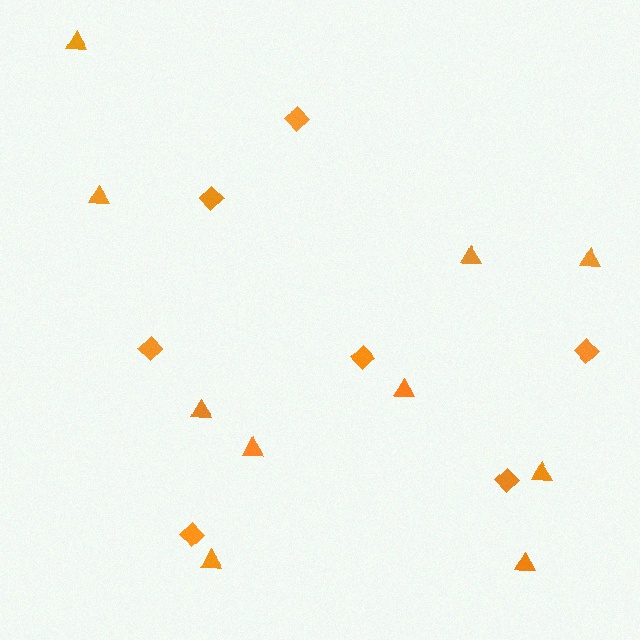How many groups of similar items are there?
There are 2 groups: one group of triangles (10) and one group of diamonds (7).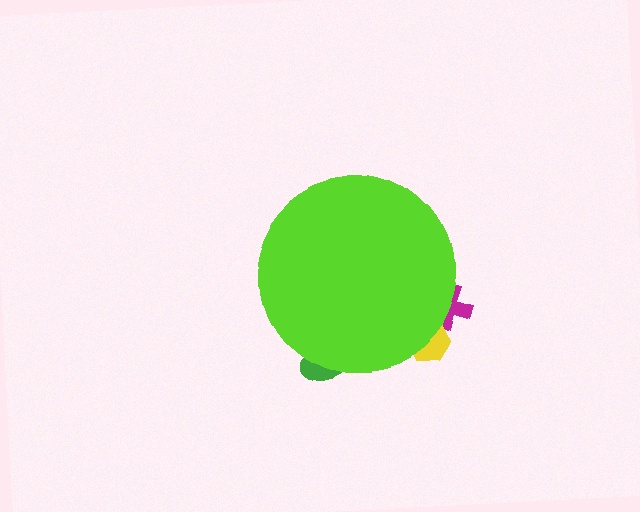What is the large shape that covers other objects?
A lime circle.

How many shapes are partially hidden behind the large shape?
3 shapes are partially hidden.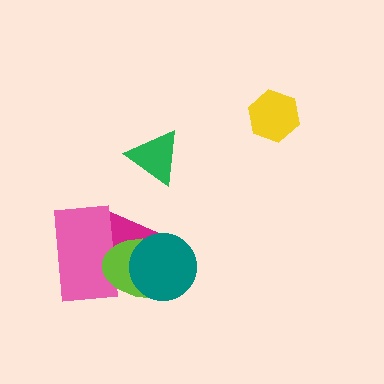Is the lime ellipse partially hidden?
Yes, it is partially covered by another shape.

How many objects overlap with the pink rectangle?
2 objects overlap with the pink rectangle.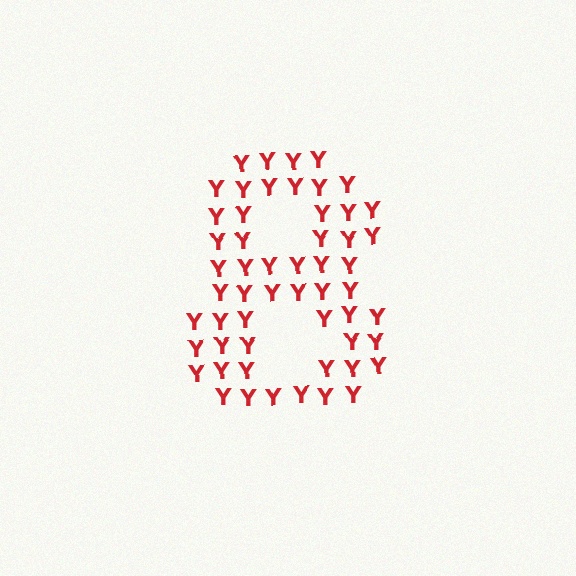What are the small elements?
The small elements are letter Y's.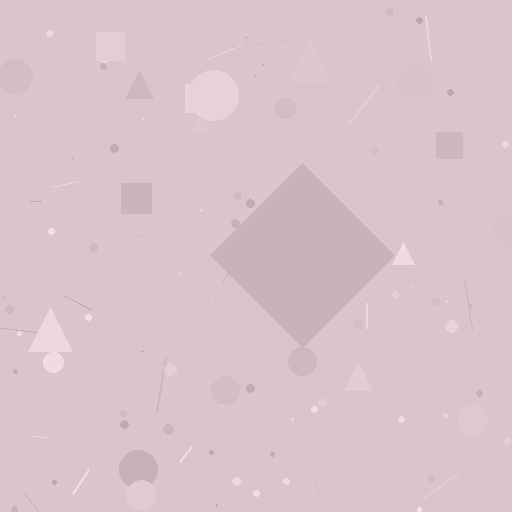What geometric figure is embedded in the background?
A diamond is embedded in the background.